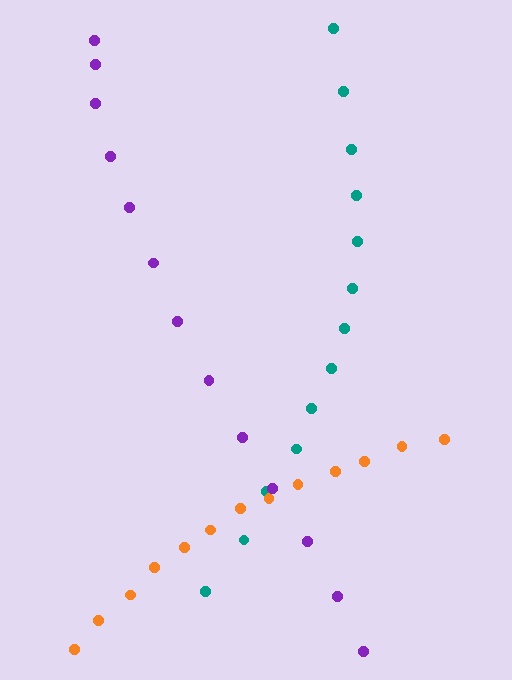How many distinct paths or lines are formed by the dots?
There are 3 distinct paths.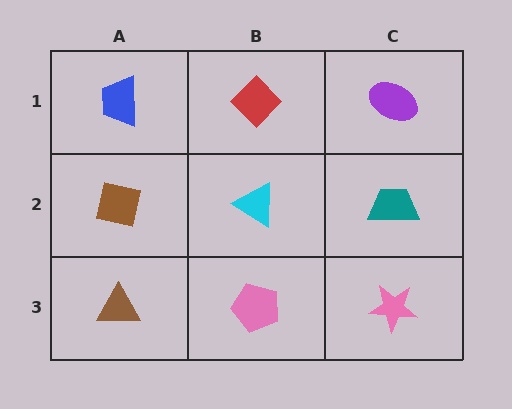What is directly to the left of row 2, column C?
A cyan triangle.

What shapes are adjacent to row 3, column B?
A cyan triangle (row 2, column B), a brown triangle (row 3, column A), a pink star (row 3, column C).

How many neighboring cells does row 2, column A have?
3.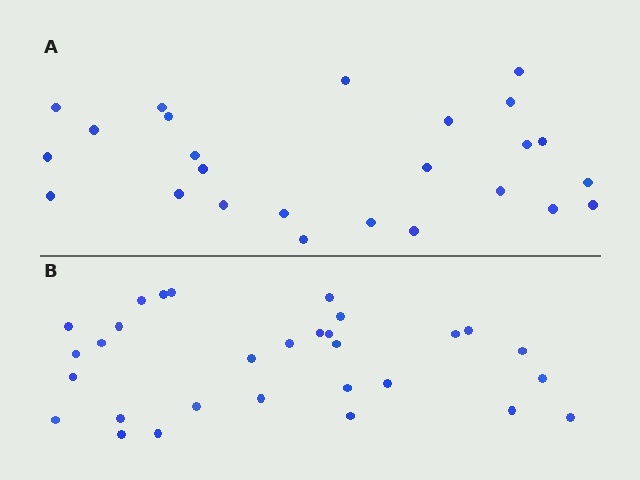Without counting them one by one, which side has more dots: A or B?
Region B (the bottom region) has more dots.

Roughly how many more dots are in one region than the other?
Region B has about 5 more dots than region A.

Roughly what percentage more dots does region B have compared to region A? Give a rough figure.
About 20% more.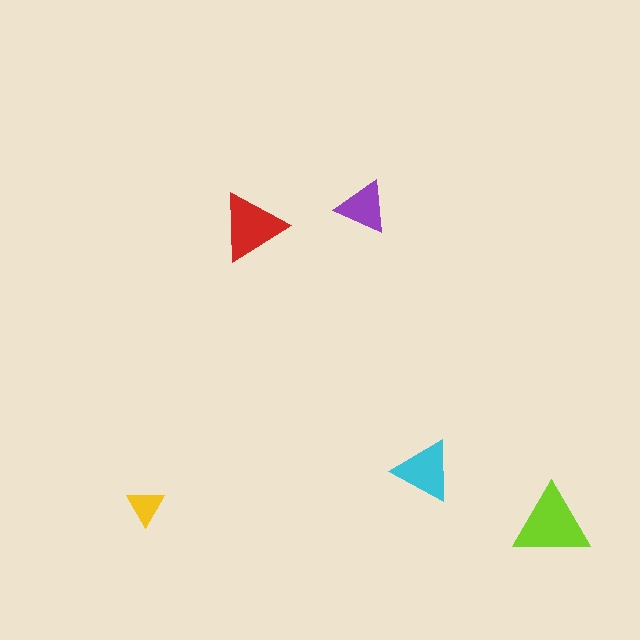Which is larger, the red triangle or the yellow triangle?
The red one.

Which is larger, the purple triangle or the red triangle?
The red one.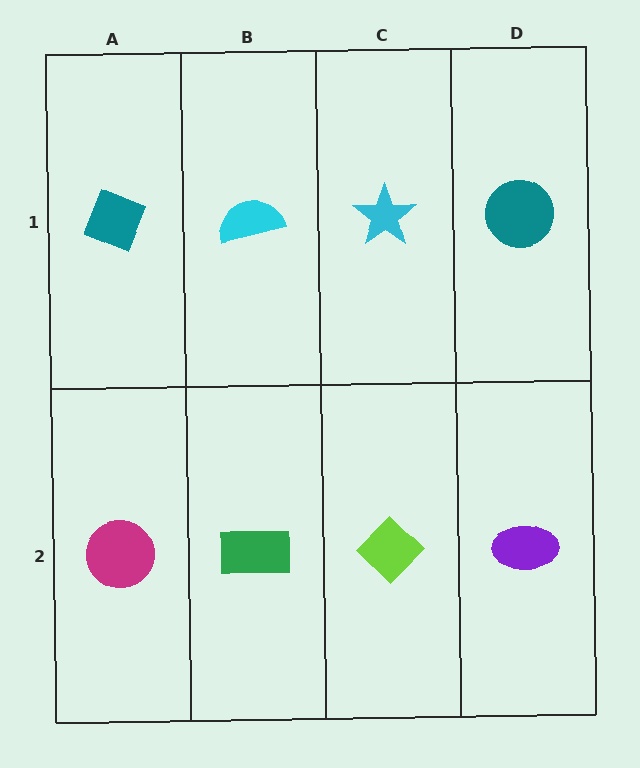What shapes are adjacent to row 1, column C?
A lime diamond (row 2, column C), a cyan semicircle (row 1, column B), a teal circle (row 1, column D).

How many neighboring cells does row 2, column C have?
3.